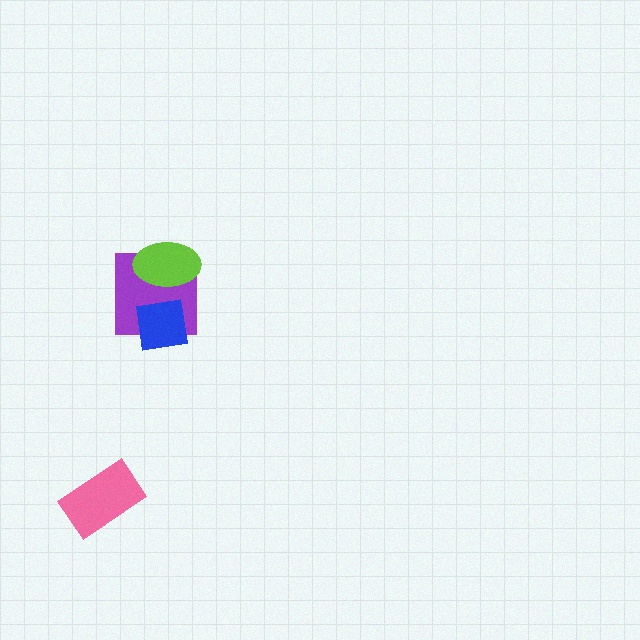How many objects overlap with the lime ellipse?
1 object overlaps with the lime ellipse.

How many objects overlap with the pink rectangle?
0 objects overlap with the pink rectangle.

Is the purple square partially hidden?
Yes, it is partially covered by another shape.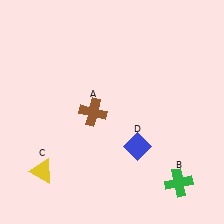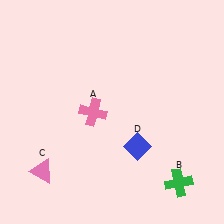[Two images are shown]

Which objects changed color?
A changed from brown to pink. C changed from yellow to pink.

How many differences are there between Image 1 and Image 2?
There are 2 differences between the two images.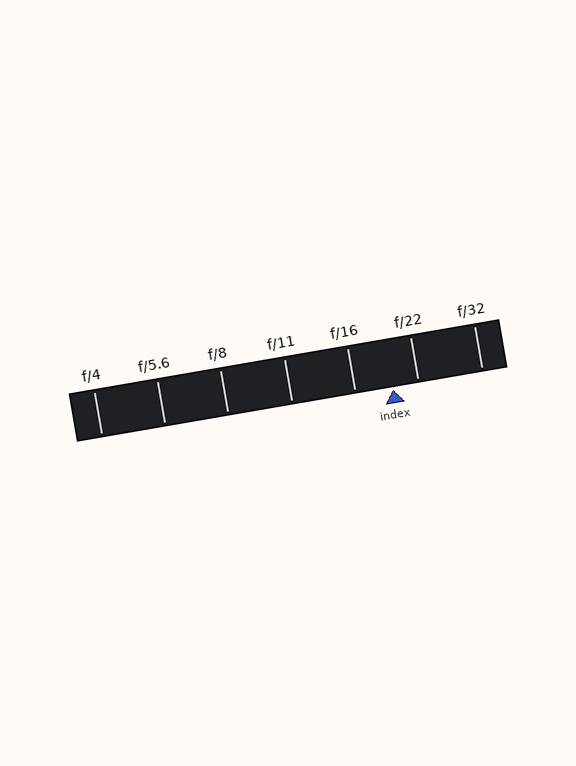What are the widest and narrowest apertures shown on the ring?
The widest aperture shown is f/4 and the narrowest is f/32.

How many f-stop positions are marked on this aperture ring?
There are 7 f-stop positions marked.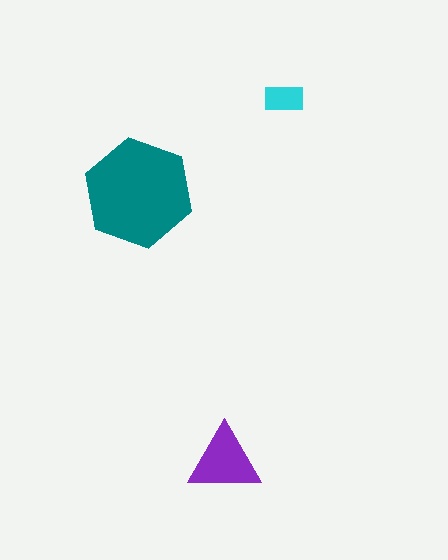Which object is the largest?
The teal hexagon.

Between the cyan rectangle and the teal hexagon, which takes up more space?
The teal hexagon.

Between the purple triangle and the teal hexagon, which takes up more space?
The teal hexagon.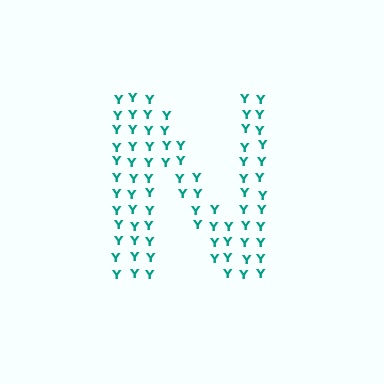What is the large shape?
The large shape is the letter N.